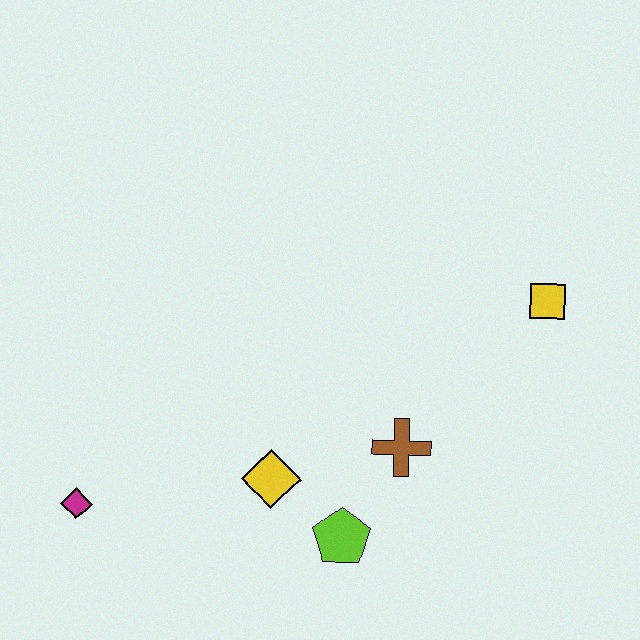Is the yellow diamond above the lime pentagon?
Yes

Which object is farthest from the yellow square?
The magenta diamond is farthest from the yellow square.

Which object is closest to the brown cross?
The lime pentagon is closest to the brown cross.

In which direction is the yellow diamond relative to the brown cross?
The yellow diamond is to the left of the brown cross.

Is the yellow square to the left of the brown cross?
No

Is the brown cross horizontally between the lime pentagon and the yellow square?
Yes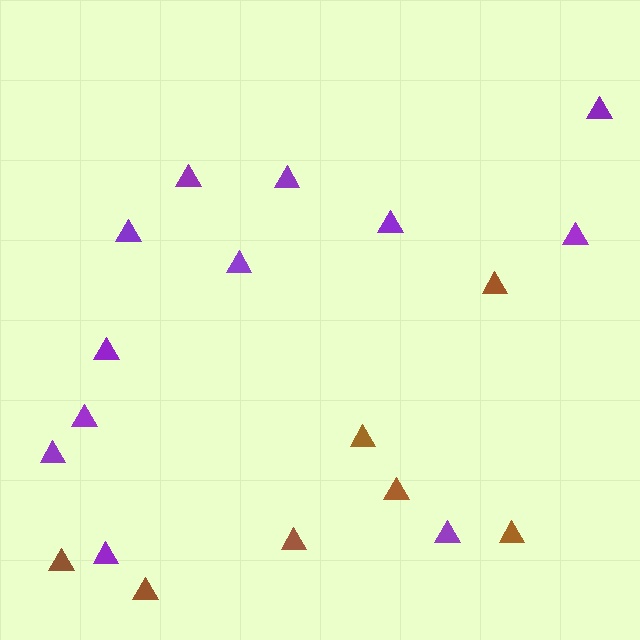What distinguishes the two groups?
There are 2 groups: one group of brown triangles (7) and one group of purple triangles (12).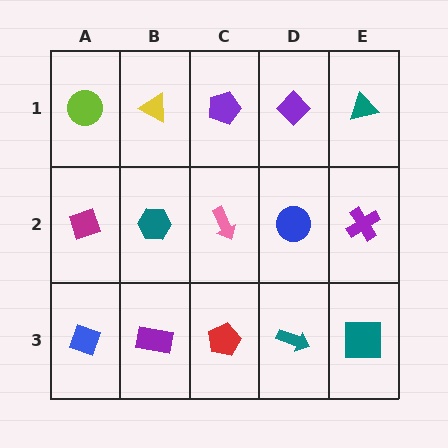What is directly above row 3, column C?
A pink arrow.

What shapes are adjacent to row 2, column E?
A teal triangle (row 1, column E), a teal square (row 3, column E), a blue circle (row 2, column D).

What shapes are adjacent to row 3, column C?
A pink arrow (row 2, column C), a purple rectangle (row 3, column B), a teal arrow (row 3, column D).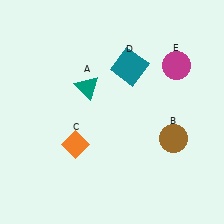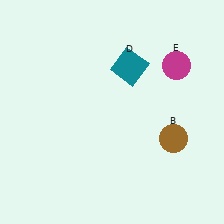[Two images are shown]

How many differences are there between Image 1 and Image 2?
There are 2 differences between the two images.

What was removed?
The teal triangle (A), the orange diamond (C) were removed in Image 2.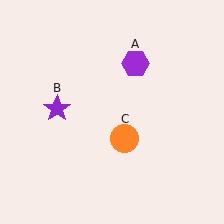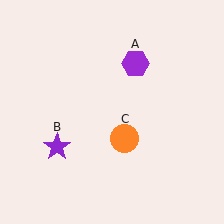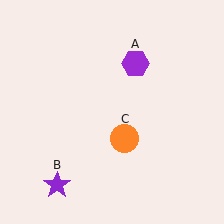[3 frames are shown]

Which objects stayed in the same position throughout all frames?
Purple hexagon (object A) and orange circle (object C) remained stationary.